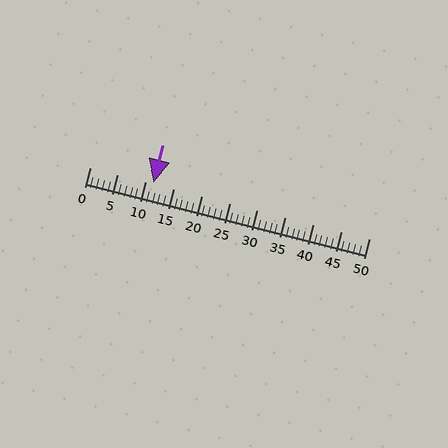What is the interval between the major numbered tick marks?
The major tick marks are spaced 5 units apart.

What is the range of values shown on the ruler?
The ruler shows values from 0 to 50.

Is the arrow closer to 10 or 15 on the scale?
The arrow is closer to 10.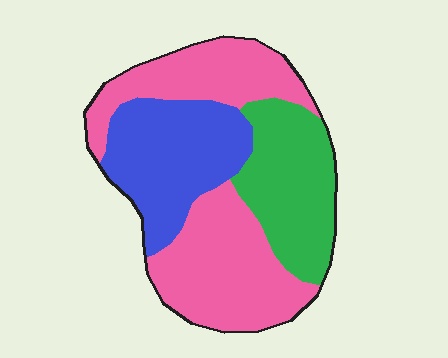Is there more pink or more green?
Pink.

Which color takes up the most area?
Pink, at roughly 50%.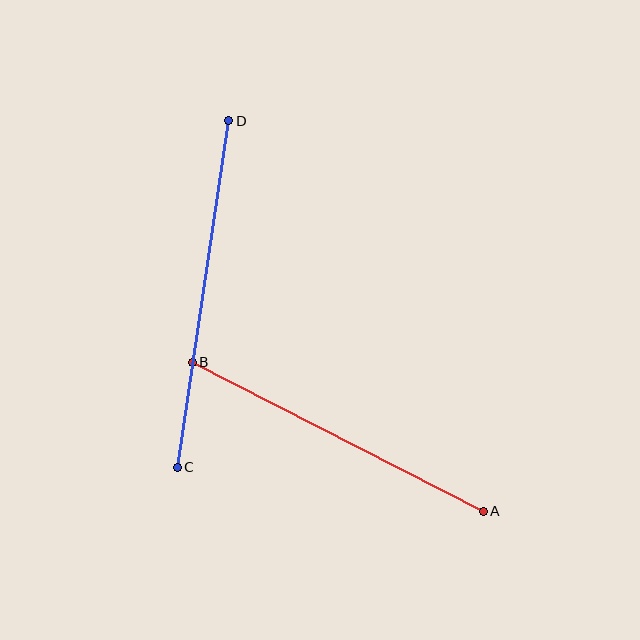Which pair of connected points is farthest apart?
Points C and D are farthest apart.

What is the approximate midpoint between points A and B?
The midpoint is at approximately (338, 437) pixels.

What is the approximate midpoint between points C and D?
The midpoint is at approximately (203, 294) pixels.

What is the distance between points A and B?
The distance is approximately 327 pixels.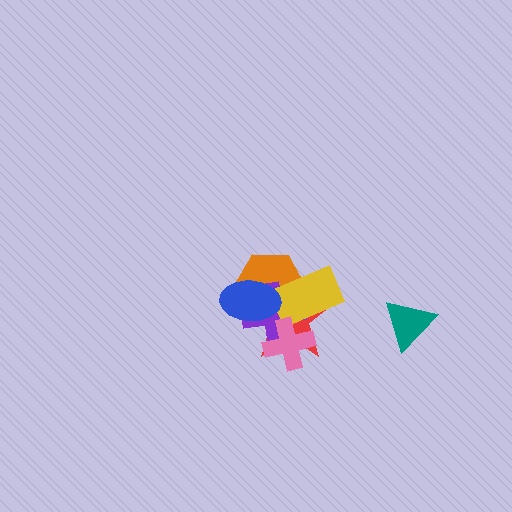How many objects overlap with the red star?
5 objects overlap with the red star.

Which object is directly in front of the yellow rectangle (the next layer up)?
The blue ellipse is directly in front of the yellow rectangle.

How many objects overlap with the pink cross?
3 objects overlap with the pink cross.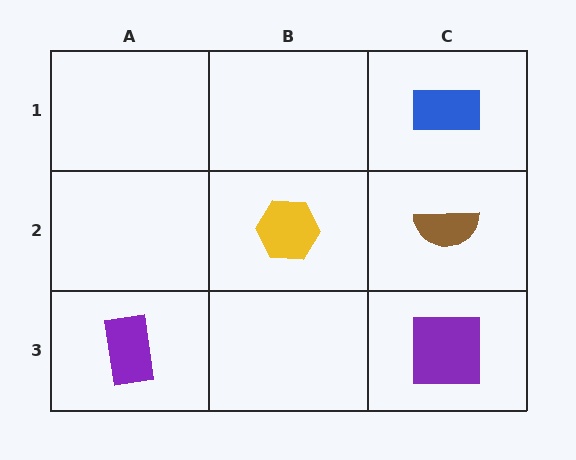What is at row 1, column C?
A blue rectangle.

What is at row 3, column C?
A purple square.